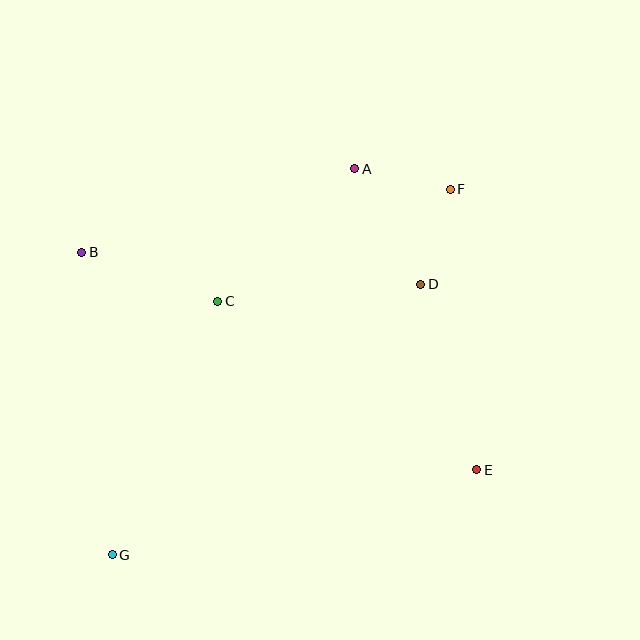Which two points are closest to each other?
Points A and F are closest to each other.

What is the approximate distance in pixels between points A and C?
The distance between A and C is approximately 190 pixels.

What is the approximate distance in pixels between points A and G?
The distance between A and G is approximately 456 pixels.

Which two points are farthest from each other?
Points F and G are farthest from each other.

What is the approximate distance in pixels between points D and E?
The distance between D and E is approximately 194 pixels.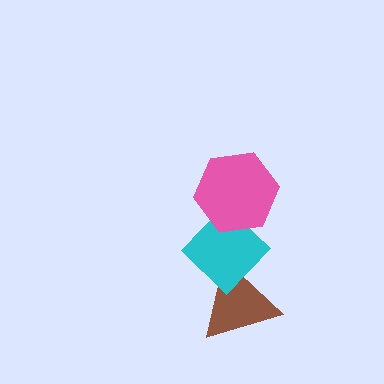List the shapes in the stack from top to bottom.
From top to bottom: the pink hexagon, the cyan diamond, the brown triangle.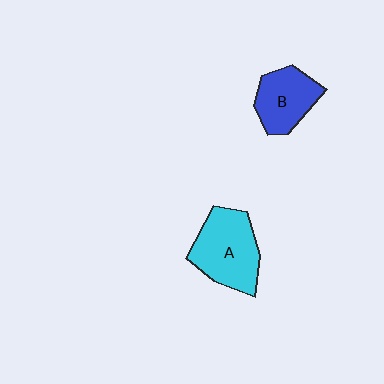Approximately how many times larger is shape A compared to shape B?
Approximately 1.4 times.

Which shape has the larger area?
Shape A (cyan).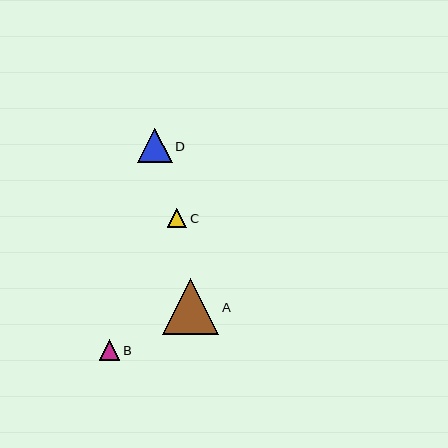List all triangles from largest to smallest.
From largest to smallest: A, D, B, C.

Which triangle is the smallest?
Triangle C is the smallest with a size of approximately 19 pixels.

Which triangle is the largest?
Triangle A is the largest with a size of approximately 57 pixels.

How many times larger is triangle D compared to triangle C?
Triangle D is approximately 1.8 times the size of triangle C.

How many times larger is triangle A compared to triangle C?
Triangle A is approximately 2.9 times the size of triangle C.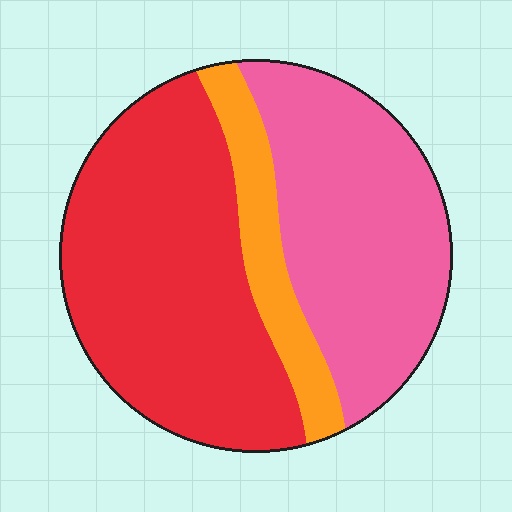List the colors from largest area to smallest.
From largest to smallest: red, pink, orange.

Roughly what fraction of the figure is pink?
Pink takes up about three eighths (3/8) of the figure.